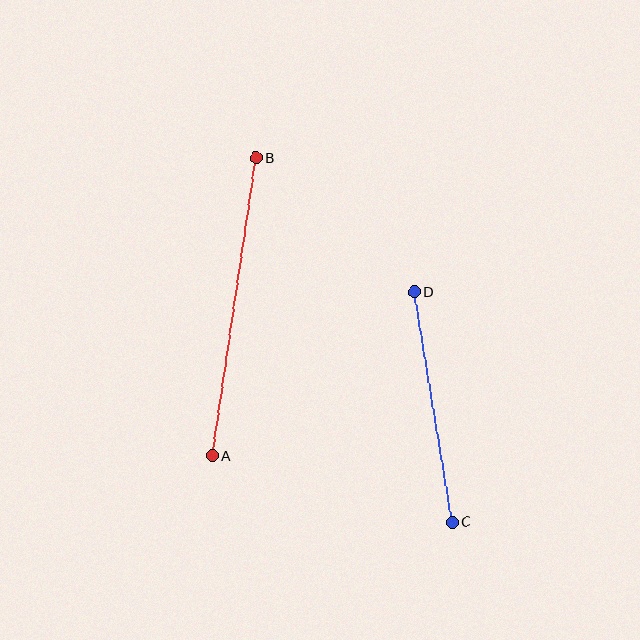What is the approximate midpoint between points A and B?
The midpoint is at approximately (234, 307) pixels.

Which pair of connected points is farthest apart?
Points A and B are farthest apart.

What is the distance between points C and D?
The distance is approximately 233 pixels.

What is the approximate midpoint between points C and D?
The midpoint is at approximately (433, 407) pixels.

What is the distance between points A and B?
The distance is approximately 301 pixels.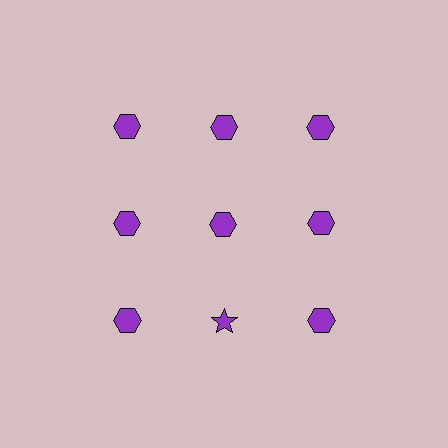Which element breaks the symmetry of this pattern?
The purple star in the third row, second from left column breaks the symmetry. All other shapes are purple hexagons.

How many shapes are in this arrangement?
There are 9 shapes arranged in a grid pattern.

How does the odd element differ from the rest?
It has a different shape: star instead of hexagon.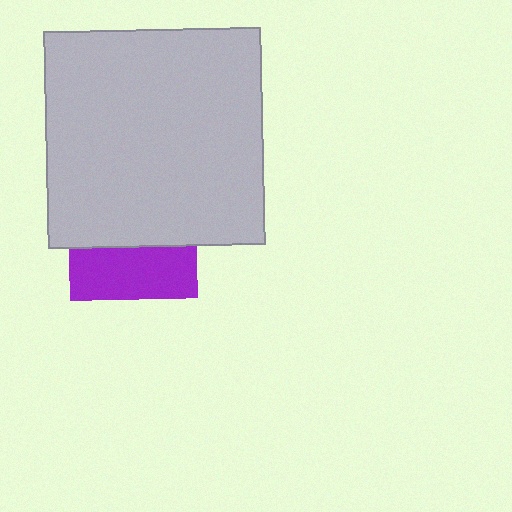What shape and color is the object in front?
The object in front is a light gray square.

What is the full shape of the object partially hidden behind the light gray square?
The partially hidden object is a purple square.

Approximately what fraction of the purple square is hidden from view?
Roughly 60% of the purple square is hidden behind the light gray square.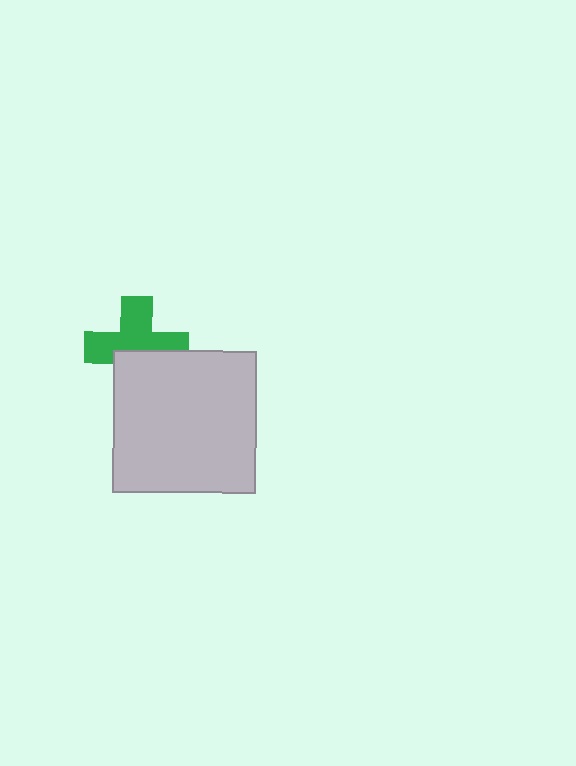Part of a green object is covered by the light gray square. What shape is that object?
It is a cross.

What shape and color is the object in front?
The object in front is a light gray square.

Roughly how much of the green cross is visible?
About half of it is visible (roughly 61%).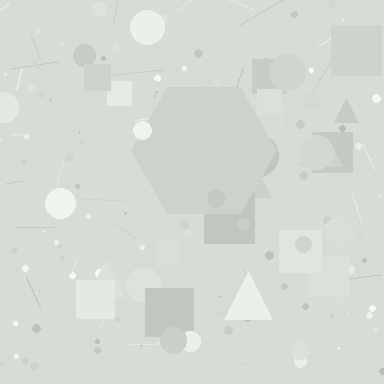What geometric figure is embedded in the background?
A hexagon is embedded in the background.